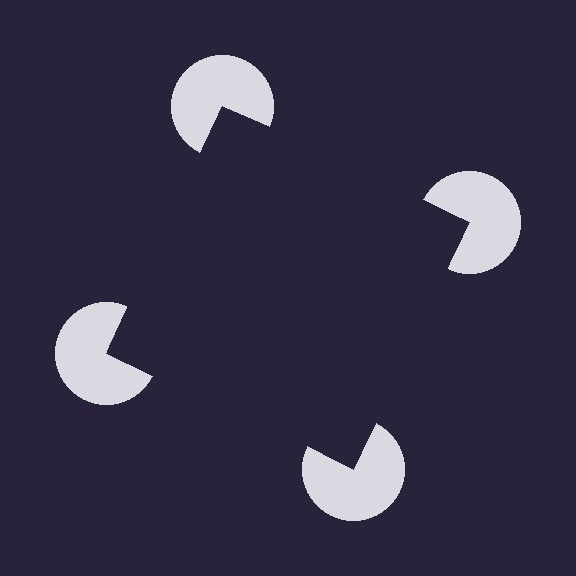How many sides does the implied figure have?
4 sides.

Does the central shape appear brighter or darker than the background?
It typically appears slightly darker than the background, even though no actual brightness change is drawn.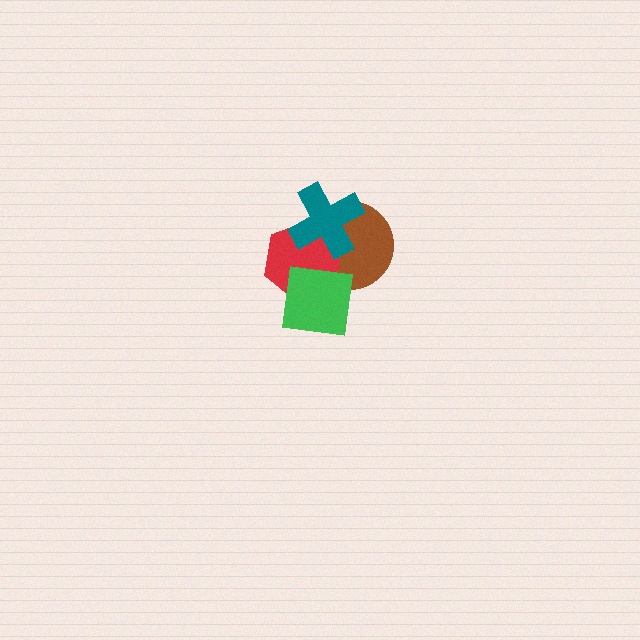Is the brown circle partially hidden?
Yes, it is partially covered by another shape.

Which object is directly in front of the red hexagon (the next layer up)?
The green square is directly in front of the red hexagon.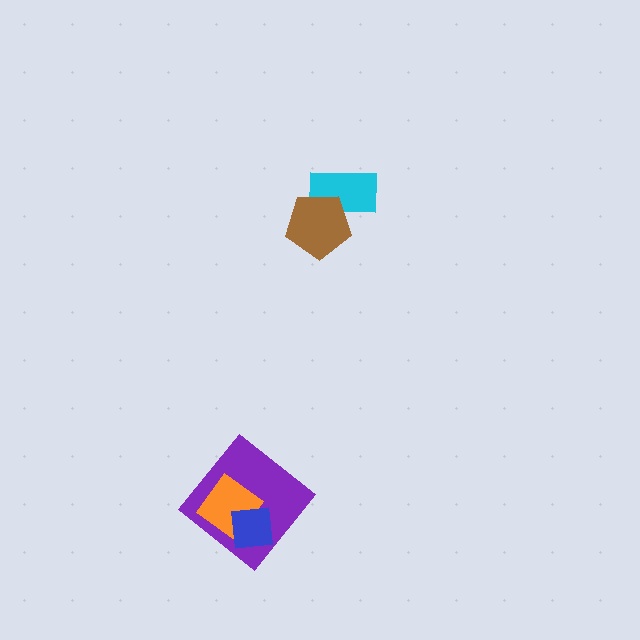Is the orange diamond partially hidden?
Yes, it is partially covered by another shape.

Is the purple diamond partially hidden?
Yes, it is partially covered by another shape.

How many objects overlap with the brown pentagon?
1 object overlaps with the brown pentagon.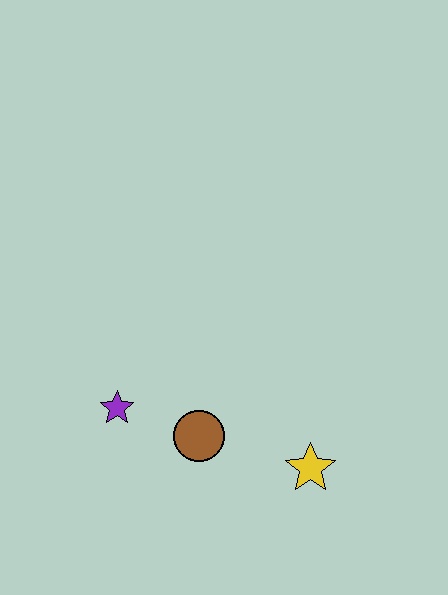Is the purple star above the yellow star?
Yes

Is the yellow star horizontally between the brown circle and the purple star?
No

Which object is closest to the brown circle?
The purple star is closest to the brown circle.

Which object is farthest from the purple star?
The yellow star is farthest from the purple star.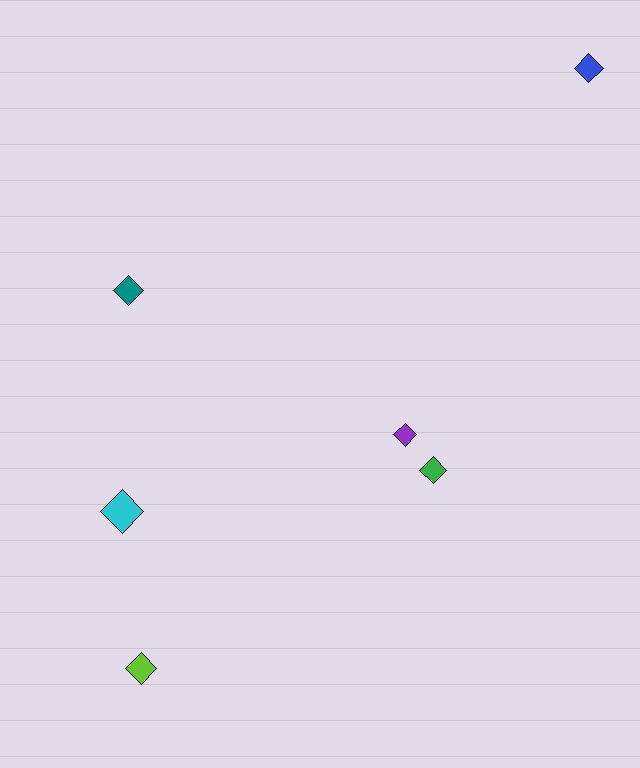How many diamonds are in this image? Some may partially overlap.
There are 6 diamonds.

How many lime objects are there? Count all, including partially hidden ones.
There is 1 lime object.